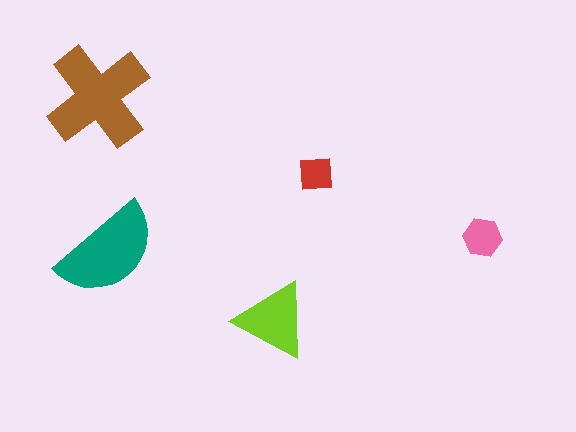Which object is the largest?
The brown cross.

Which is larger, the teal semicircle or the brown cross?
The brown cross.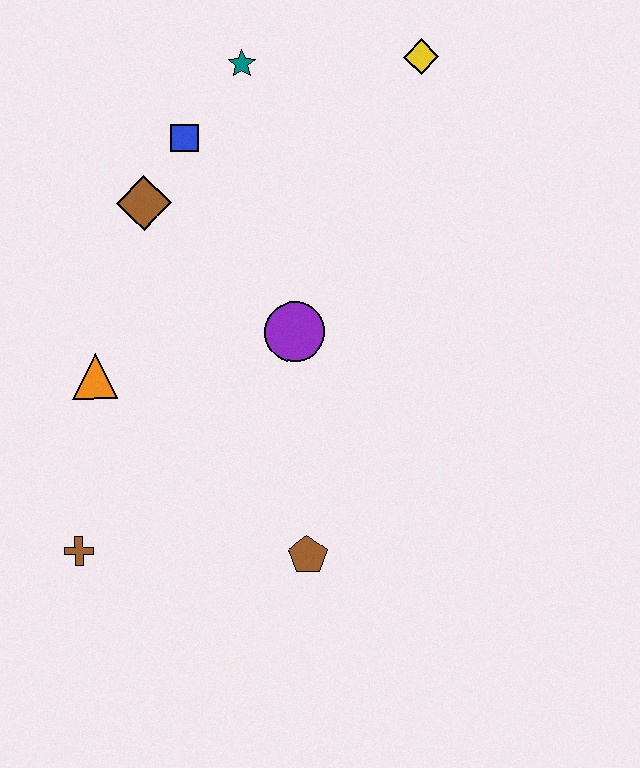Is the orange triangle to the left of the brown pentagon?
Yes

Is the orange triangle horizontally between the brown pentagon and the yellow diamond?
No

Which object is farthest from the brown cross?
The yellow diamond is farthest from the brown cross.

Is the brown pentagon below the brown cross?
Yes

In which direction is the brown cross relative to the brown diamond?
The brown cross is below the brown diamond.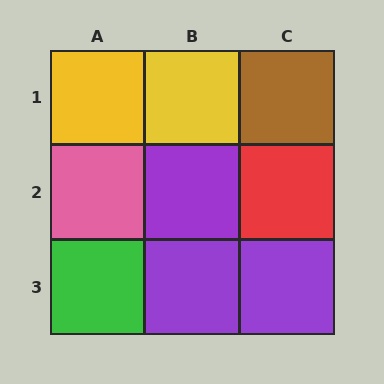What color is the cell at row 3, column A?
Green.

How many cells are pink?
1 cell is pink.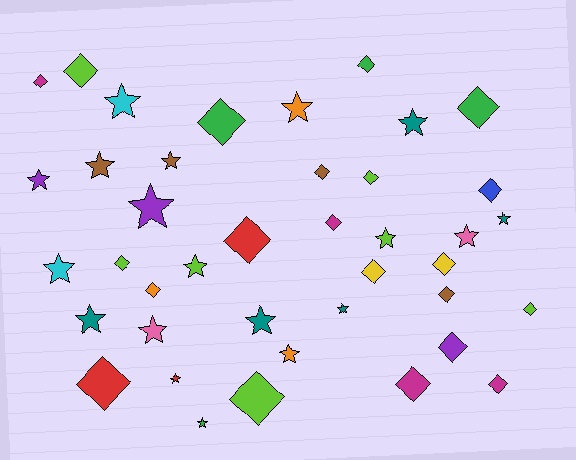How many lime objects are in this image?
There are 7 lime objects.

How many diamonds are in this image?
There are 21 diamonds.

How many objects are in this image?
There are 40 objects.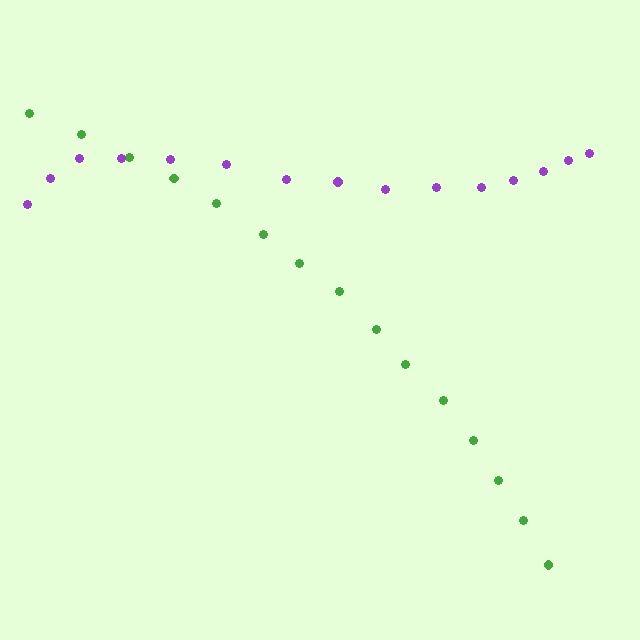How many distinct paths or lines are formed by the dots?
There are 2 distinct paths.